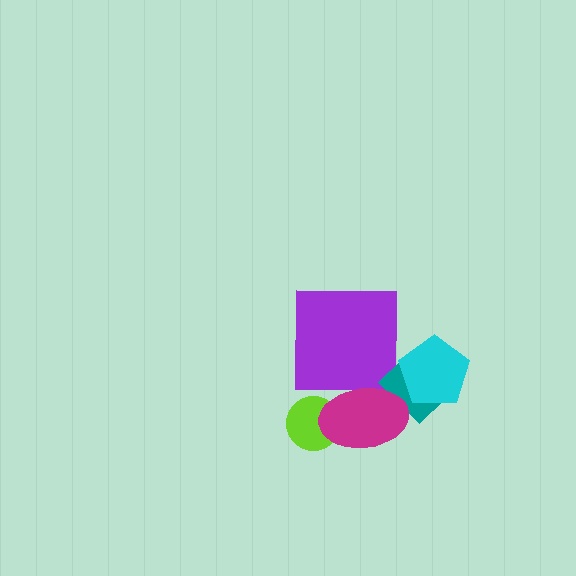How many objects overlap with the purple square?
1 object overlaps with the purple square.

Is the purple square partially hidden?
Yes, it is partially covered by another shape.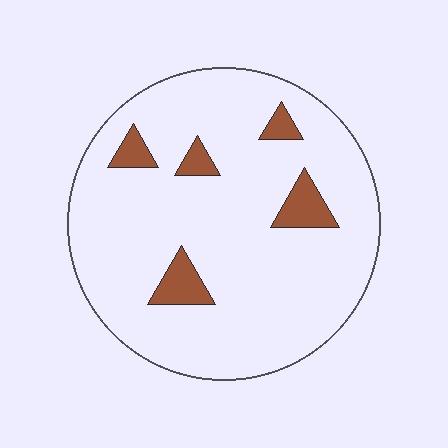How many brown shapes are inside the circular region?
5.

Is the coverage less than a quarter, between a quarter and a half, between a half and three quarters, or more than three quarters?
Less than a quarter.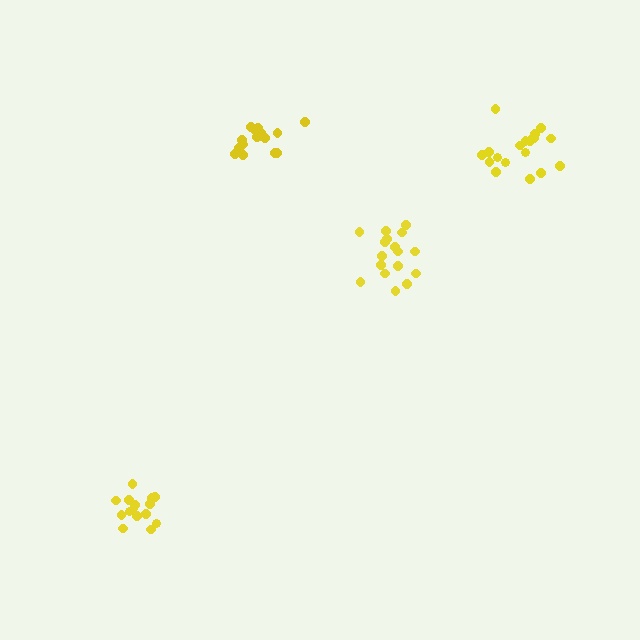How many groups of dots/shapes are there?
There are 4 groups.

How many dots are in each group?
Group 1: 19 dots, Group 2: 17 dots, Group 3: 16 dots, Group 4: 17 dots (69 total).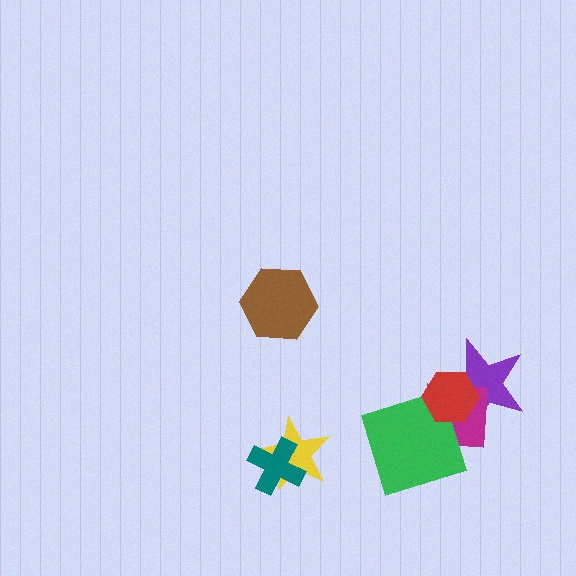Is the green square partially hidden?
Yes, it is partially covered by another shape.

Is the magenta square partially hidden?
Yes, it is partially covered by another shape.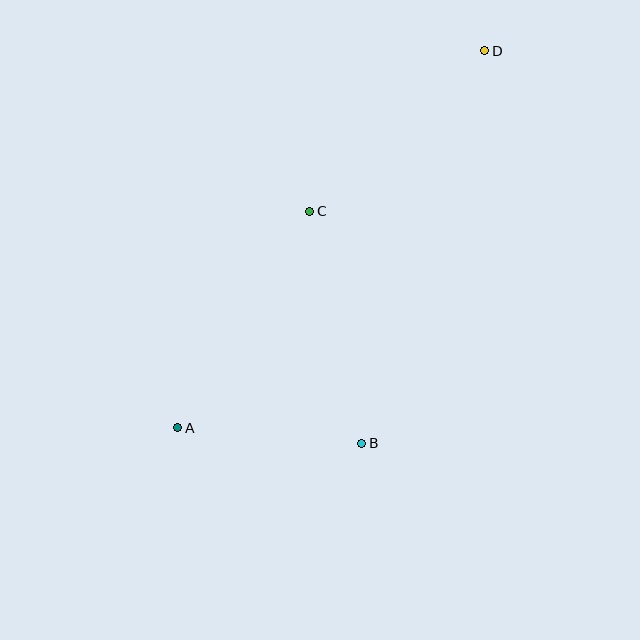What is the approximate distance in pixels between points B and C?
The distance between B and C is approximately 238 pixels.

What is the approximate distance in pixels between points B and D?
The distance between B and D is approximately 412 pixels.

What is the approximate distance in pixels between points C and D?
The distance between C and D is approximately 238 pixels.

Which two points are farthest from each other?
Points A and D are farthest from each other.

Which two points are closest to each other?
Points A and B are closest to each other.